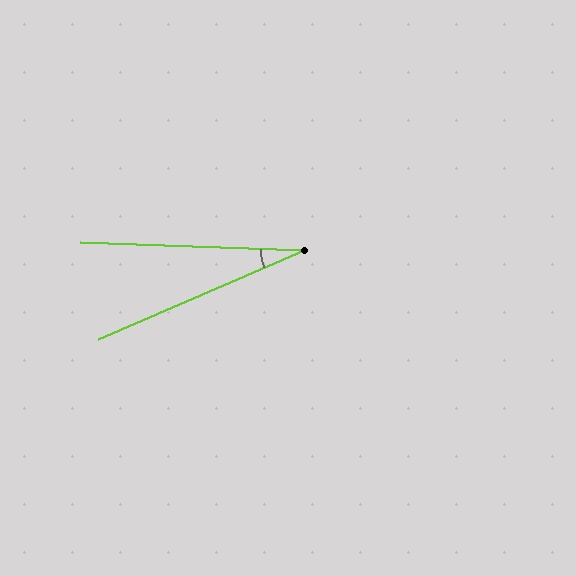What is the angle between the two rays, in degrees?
Approximately 25 degrees.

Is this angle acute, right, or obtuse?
It is acute.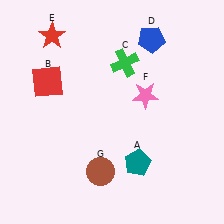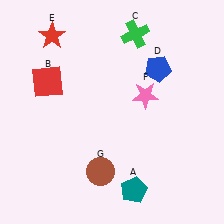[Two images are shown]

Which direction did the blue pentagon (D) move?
The blue pentagon (D) moved down.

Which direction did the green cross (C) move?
The green cross (C) moved up.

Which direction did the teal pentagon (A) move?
The teal pentagon (A) moved down.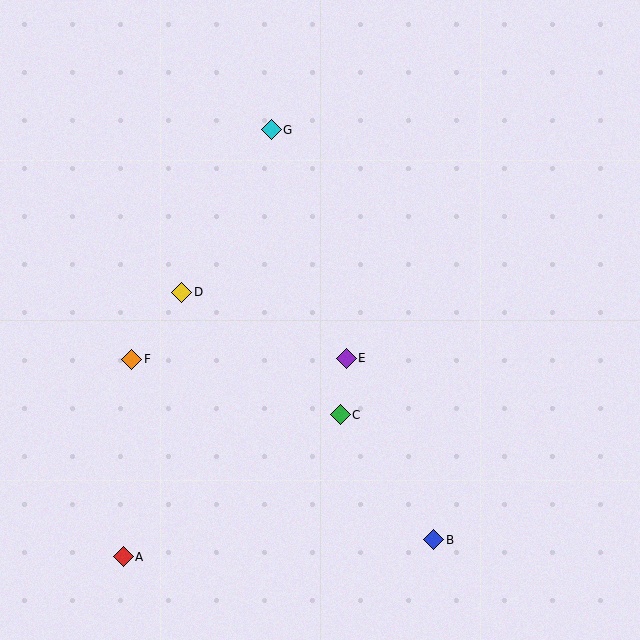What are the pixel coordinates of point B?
Point B is at (434, 540).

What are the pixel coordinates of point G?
Point G is at (271, 130).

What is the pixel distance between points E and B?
The distance between E and B is 202 pixels.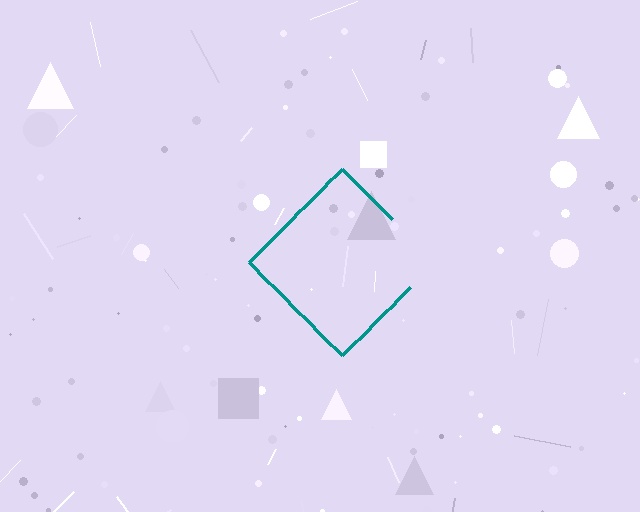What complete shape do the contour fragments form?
The contour fragments form a diamond.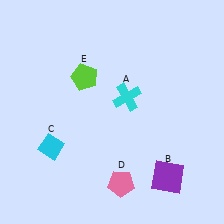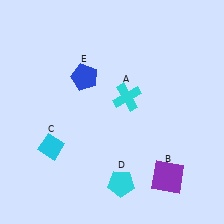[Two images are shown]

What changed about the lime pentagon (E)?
In Image 1, E is lime. In Image 2, it changed to blue.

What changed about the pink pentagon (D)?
In Image 1, D is pink. In Image 2, it changed to cyan.